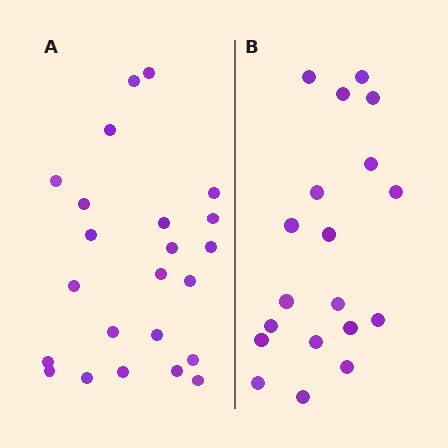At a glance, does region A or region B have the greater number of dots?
Region A (the left region) has more dots.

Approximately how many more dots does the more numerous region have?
Region A has about 4 more dots than region B.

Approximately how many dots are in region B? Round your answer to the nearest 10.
About 20 dots. (The exact count is 19, which rounds to 20.)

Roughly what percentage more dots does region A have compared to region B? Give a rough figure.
About 20% more.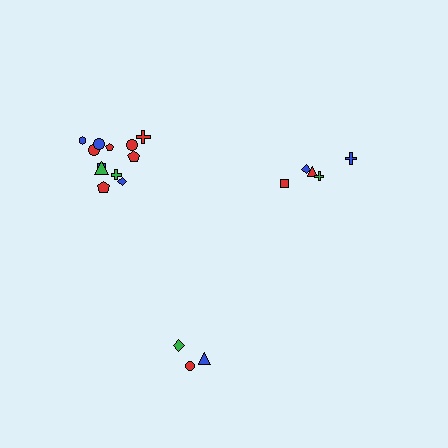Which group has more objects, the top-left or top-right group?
The top-left group.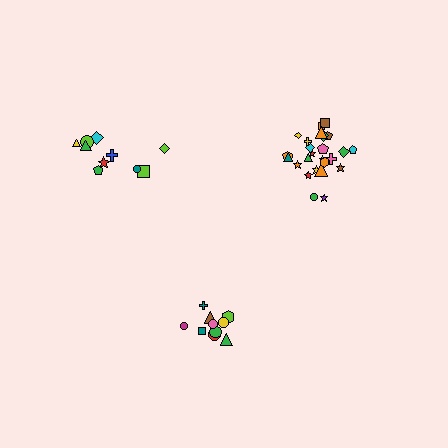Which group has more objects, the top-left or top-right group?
The top-right group.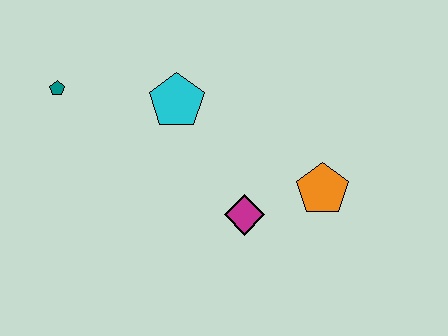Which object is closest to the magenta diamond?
The orange pentagon is closest to the magenta diamond.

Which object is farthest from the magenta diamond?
The teal pentagon is farthest from the magenta diamond.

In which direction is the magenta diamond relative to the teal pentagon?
The magenta diamond is to the right of the teal pentagon.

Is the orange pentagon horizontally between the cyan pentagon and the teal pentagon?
No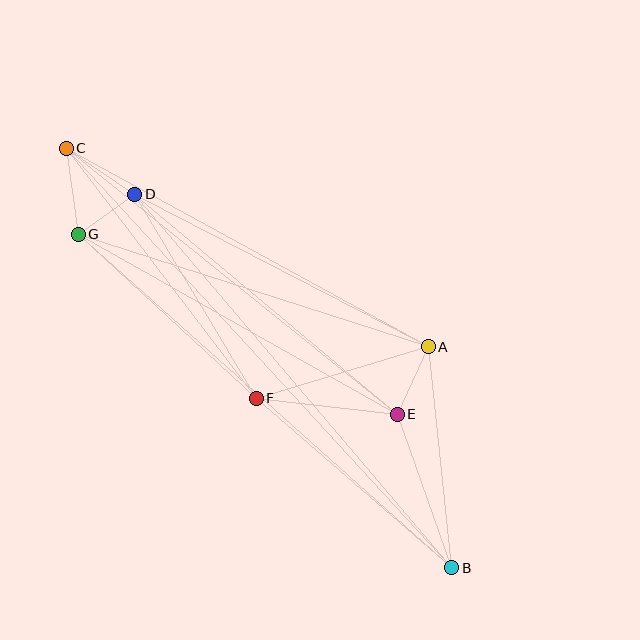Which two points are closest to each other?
Points D and G are closest to each other.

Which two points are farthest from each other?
Points B and C are farthest from each other.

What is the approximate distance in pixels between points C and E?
The distance between C and E is approximately 425 pixels.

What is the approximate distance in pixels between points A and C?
The distance between A and C is approximately 413 pixels.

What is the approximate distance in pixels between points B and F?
The distance between B and F is approximately 259 pixels.